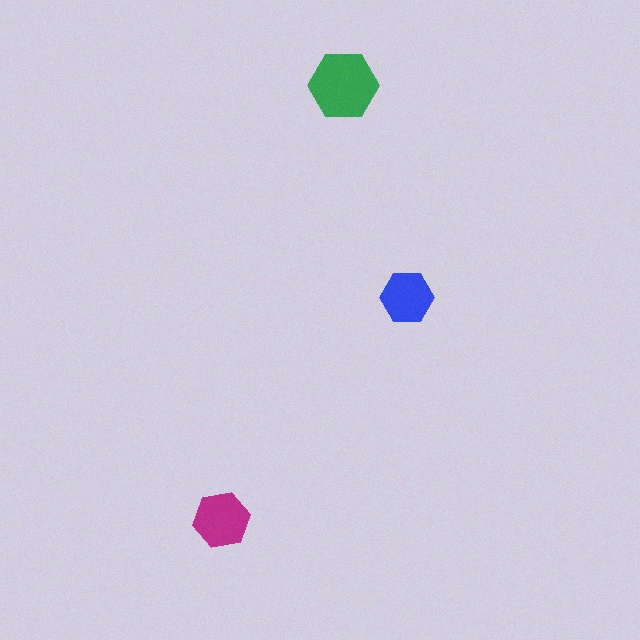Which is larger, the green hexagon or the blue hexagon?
The green one.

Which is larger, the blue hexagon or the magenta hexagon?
The magenta one.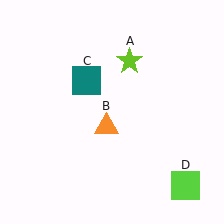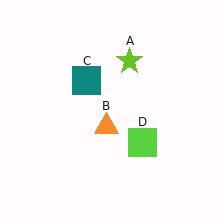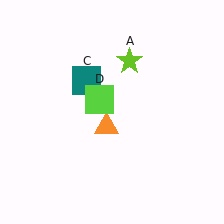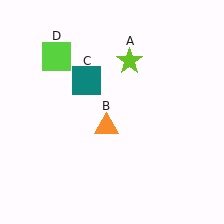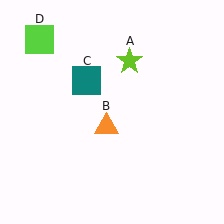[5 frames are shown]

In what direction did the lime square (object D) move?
The lime square (object D) moved up and to the left.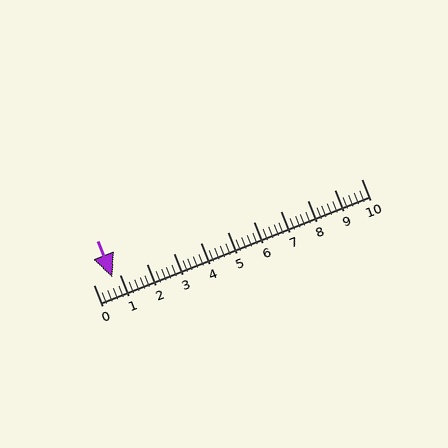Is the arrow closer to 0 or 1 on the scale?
The arrow is closer to 1.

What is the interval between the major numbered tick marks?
The major tick marks are spaced 1 units apart.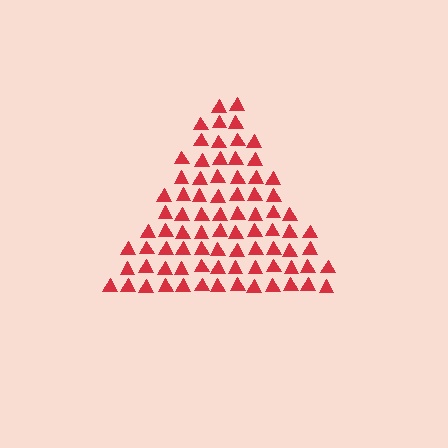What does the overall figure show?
The overall figure shows a triangle.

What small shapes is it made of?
It is made of small triangles.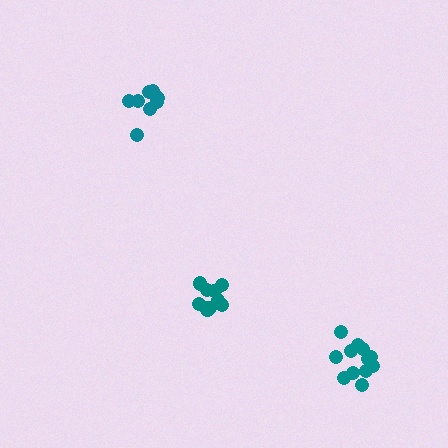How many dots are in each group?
Group 1: 12 dots, Group 2: 12 dots, Group 3: 10 dots (34 total).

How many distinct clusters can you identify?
There are 3 distinct clusters.